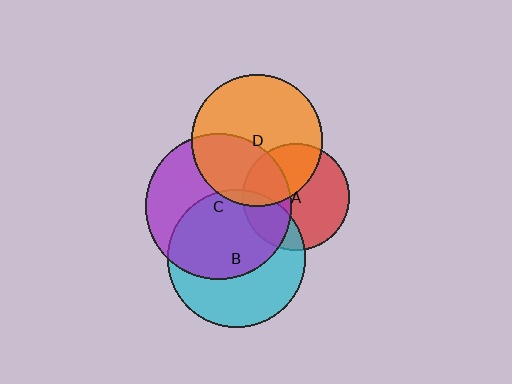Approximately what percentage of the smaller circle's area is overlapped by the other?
Approximately 25%.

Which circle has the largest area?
Circle C (purple).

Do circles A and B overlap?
Yes.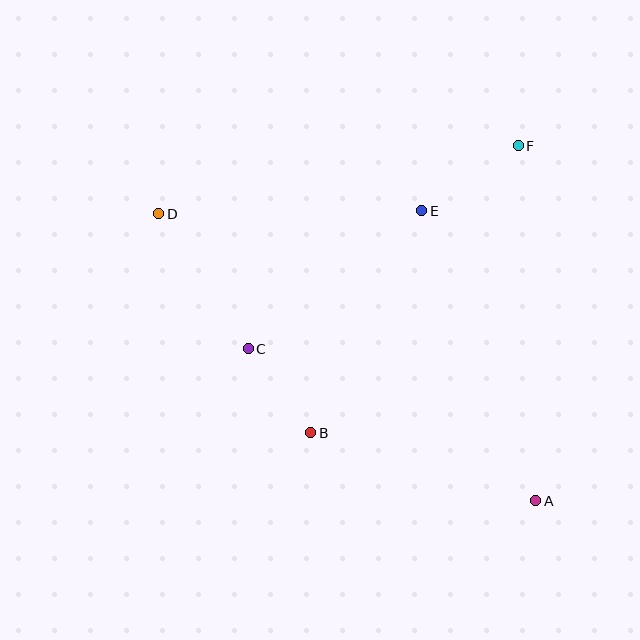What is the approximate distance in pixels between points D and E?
The distance between D and E is approximately 263 pixels.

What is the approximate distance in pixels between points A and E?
The distance between A and E is approximately 311 pixels.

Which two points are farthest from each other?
Points A and D are farthest from each other.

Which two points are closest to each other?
Points B and C are closest to each other.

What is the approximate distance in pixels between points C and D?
The distance between C and D is approximately 162 pixels.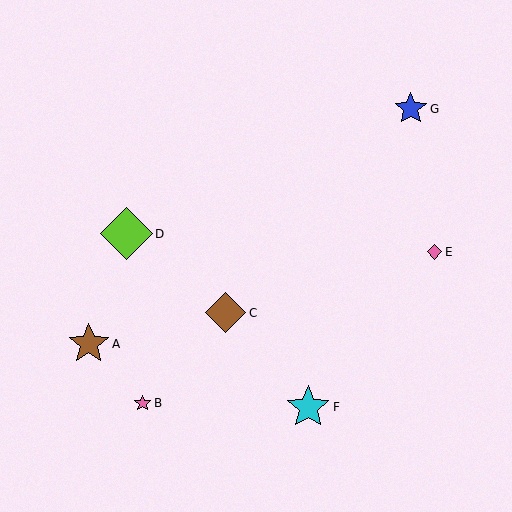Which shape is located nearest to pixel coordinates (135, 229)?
The lime diamond (labeled D) at (126, 234) is nearest to that location.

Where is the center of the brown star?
The center of the brown star is at (89, 344).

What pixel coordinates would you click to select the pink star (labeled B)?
Click at (143, 403) to select the pink star B.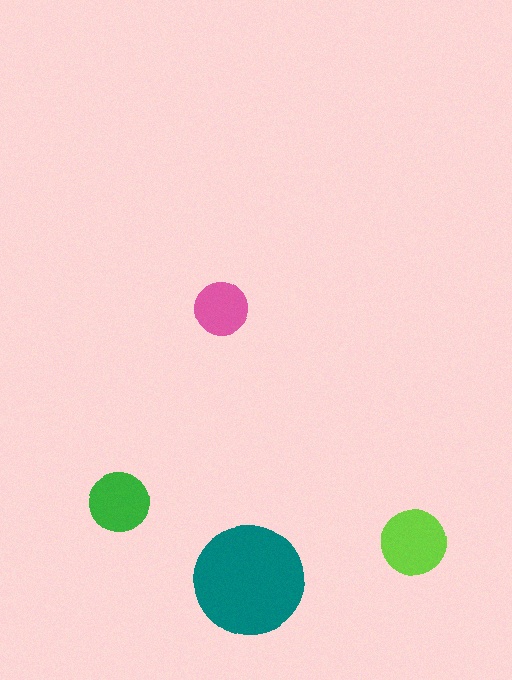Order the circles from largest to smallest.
the teal one, the lime one, the green one, the pink one.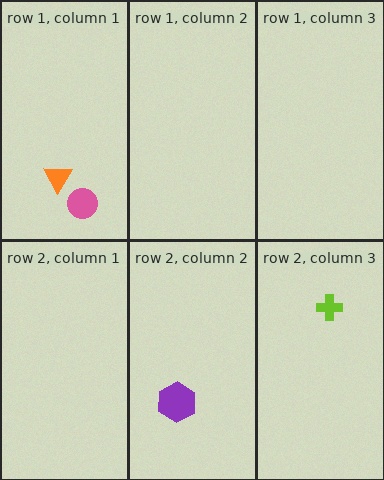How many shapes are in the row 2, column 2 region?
1.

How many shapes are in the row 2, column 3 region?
1.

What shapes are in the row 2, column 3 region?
The lime cross.